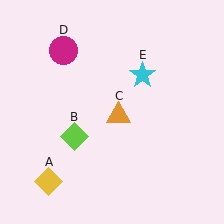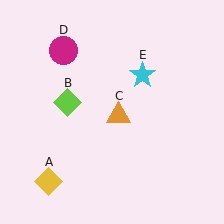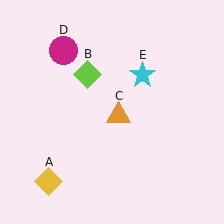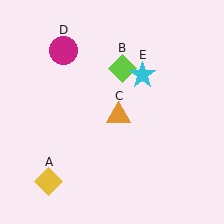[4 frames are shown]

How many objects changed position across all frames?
1 object changed position: lime diamond (object B).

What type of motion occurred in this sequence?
The lime diamond (object B) rotated clockwise around the center of the scene.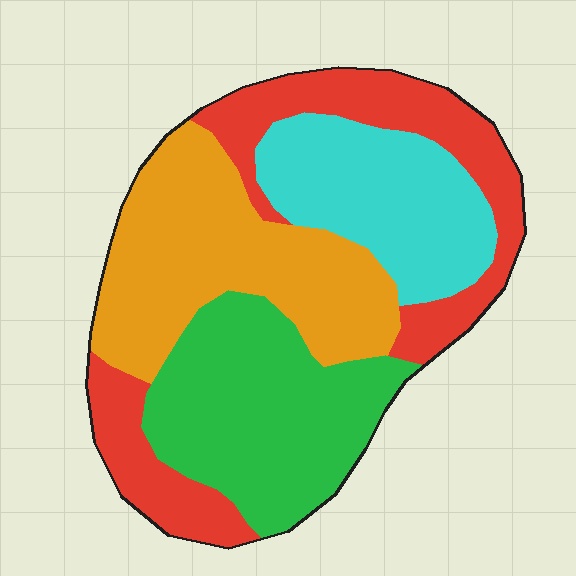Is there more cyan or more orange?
Orange.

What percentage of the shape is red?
Red covers around 25% of the shape.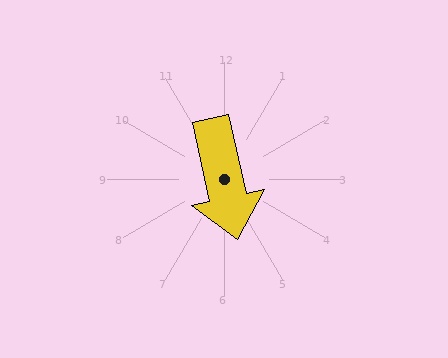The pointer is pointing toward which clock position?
Roughly 6 o'clock.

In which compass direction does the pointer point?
South.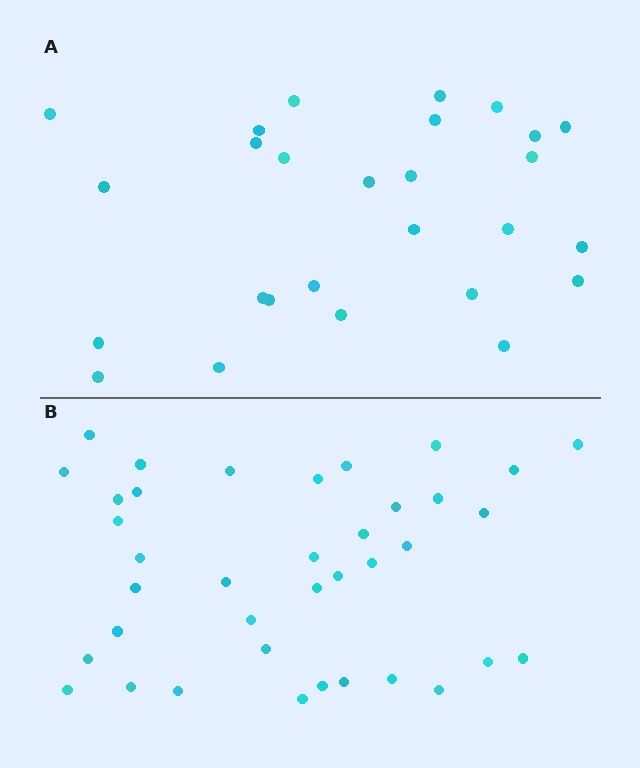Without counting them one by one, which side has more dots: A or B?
Region B (the bottom region) has more dots.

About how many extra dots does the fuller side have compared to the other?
Region B has roughly 12 or so more dots than region A.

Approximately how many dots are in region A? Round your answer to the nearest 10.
About 30 dots. (The exact count is 27, which rounds to 30.)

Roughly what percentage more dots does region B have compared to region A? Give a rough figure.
About 40% more.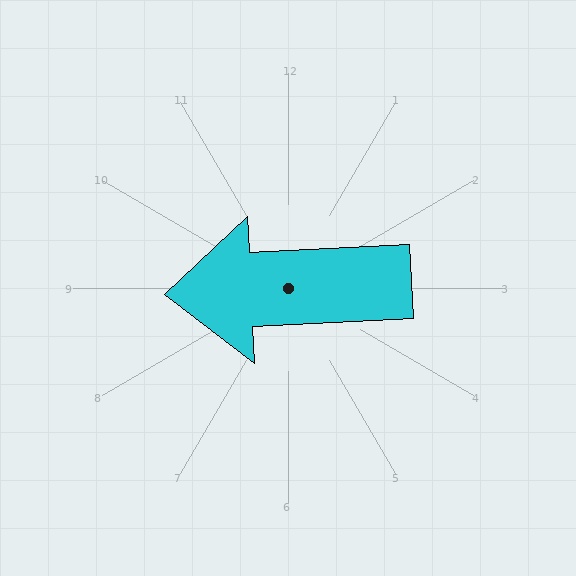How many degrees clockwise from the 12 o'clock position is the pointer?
Approximately 267 degrees.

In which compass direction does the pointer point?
West.